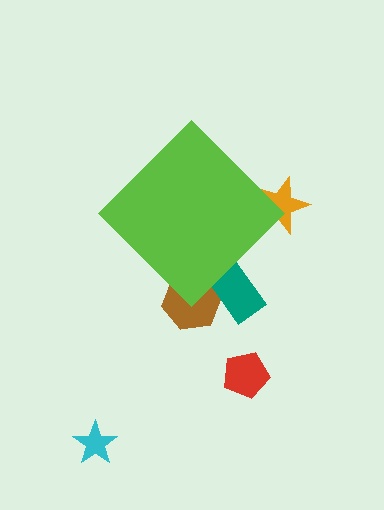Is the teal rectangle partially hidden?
Yes, the teal rectangle is partially hidden behind the lime diamond.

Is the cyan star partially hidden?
No, the cyan star is fully visible.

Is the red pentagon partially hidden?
No, the red pentagon is fully visible.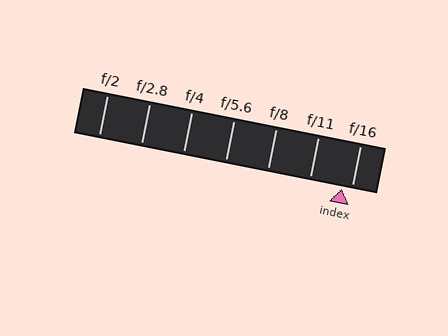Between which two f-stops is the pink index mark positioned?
The index mark is between f/11 and f/16.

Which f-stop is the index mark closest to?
The index mark is closest to f/16.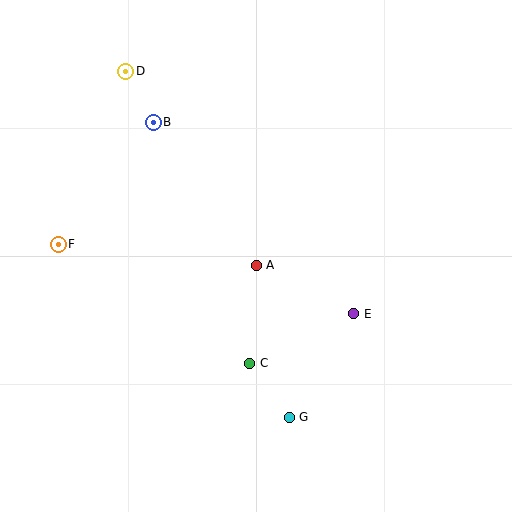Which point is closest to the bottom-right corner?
Point G is closest to the bottom-right corner.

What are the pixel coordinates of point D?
Point D is at (126, 71).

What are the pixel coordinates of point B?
Point B is at (153, 122).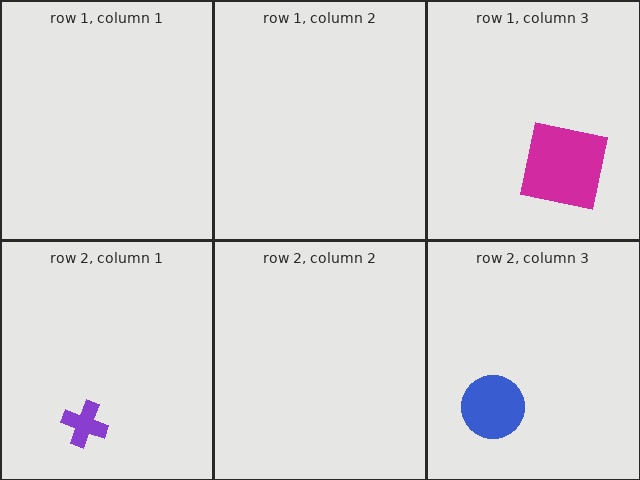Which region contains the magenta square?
The row 1, column 3 region.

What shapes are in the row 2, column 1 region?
The purple cross.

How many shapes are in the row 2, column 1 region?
1.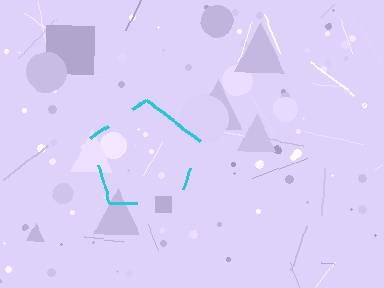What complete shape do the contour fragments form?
The contour fragments form a pentagon.